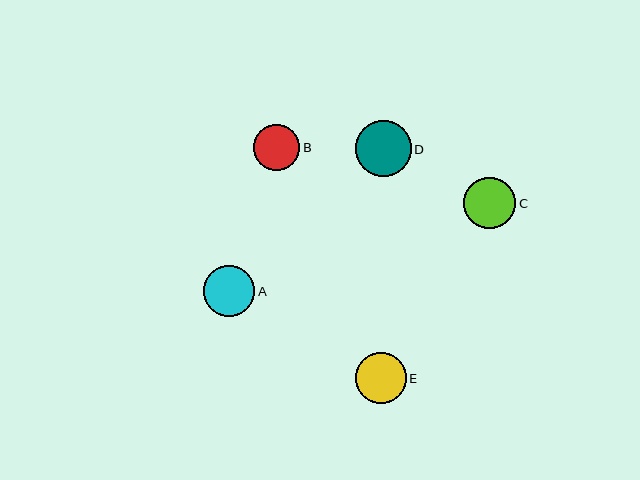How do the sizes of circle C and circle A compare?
Circle C and circle A are approximately the same size.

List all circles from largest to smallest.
From largest to smallest: D, C, A, E, B.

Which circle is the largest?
Circle D is the largest with a size of approximately 56 pixels.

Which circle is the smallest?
Circle B is the smallest with a size of approximately 46 pixels.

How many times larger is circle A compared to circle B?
Circle A is approximately 1.1 times the size of circle B.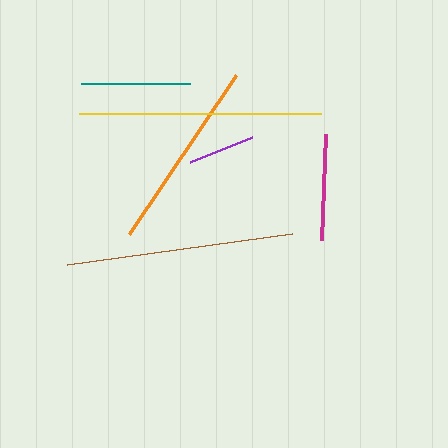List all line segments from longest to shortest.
From longest to shortest: yellow, brown, orange, teal, magenta, purple.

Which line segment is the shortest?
The purple line is the shortest at approximately 66 pixels.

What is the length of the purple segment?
The purple segment is approximately 66 pixels long.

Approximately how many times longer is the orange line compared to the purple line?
The orange line is approximately 2.9 times the length of the purple line.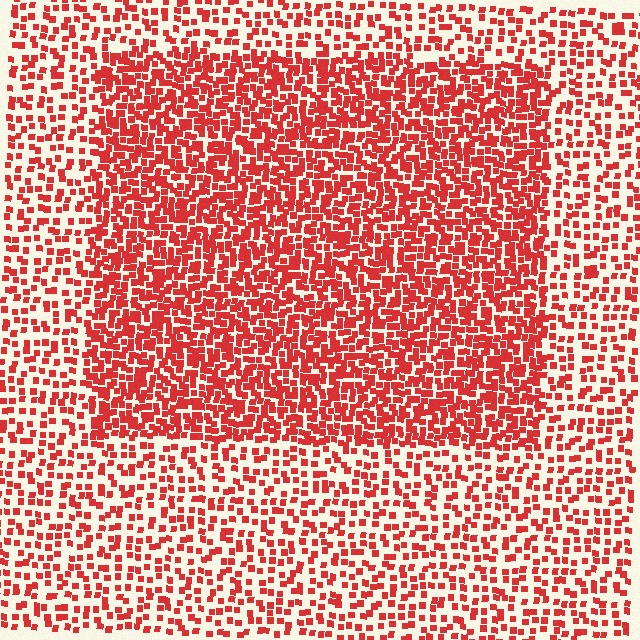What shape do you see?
I see a rectangle.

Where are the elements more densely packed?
The elements are more densely packed inside the rectangle boundary.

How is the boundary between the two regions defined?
The boundary is defined by a change in element density (approximately 2.0x ratio). All elements are the same color, size, and shape.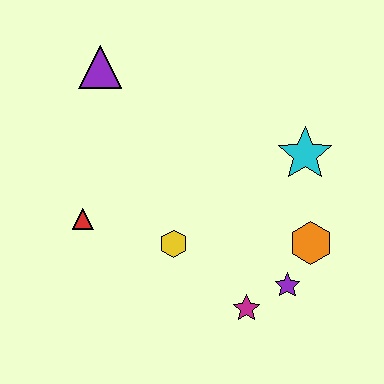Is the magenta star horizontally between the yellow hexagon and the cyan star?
Yes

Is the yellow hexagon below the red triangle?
Yes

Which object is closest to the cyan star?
The orange hexagon is closest to the cyan star.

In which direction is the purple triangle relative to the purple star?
The purple triangle is above the purple star.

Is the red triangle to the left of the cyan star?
Yes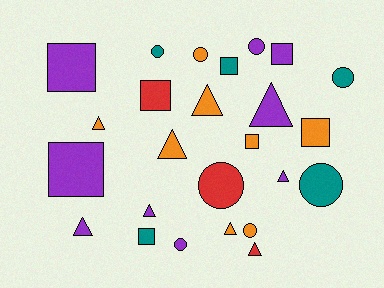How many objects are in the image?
There are 25 objects.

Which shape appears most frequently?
Triangle, with 9 objects.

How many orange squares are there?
There are 2 orange squares.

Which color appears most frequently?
Purple, with 9 objects.